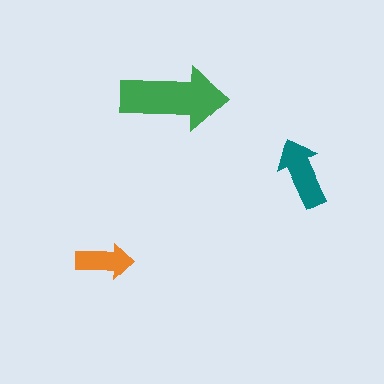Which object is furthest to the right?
The teal arrow is rightmost.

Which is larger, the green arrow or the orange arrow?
The green one.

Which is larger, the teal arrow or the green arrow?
The green one.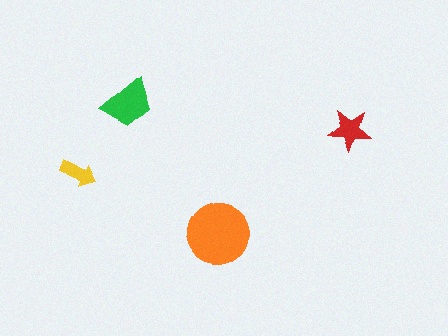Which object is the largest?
The orange circle.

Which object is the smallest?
The yellow arrow.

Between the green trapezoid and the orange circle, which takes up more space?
The orange circle.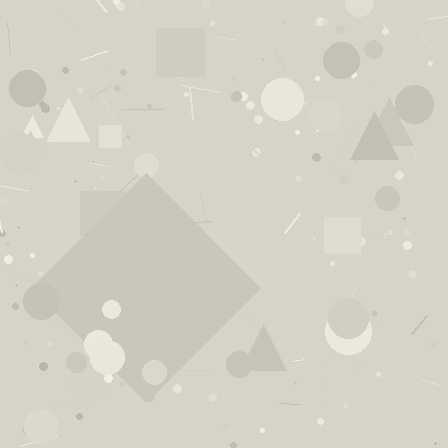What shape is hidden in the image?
A diamond is hidden in the image.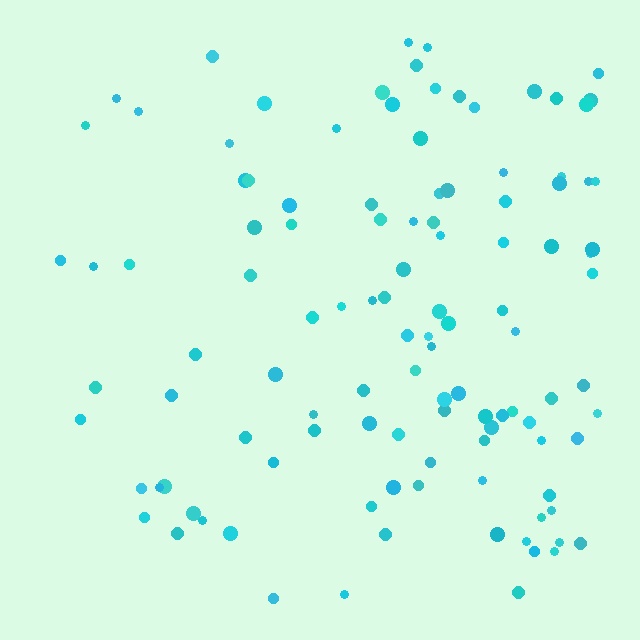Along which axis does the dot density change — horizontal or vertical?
Horizontal.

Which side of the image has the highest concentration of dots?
The right.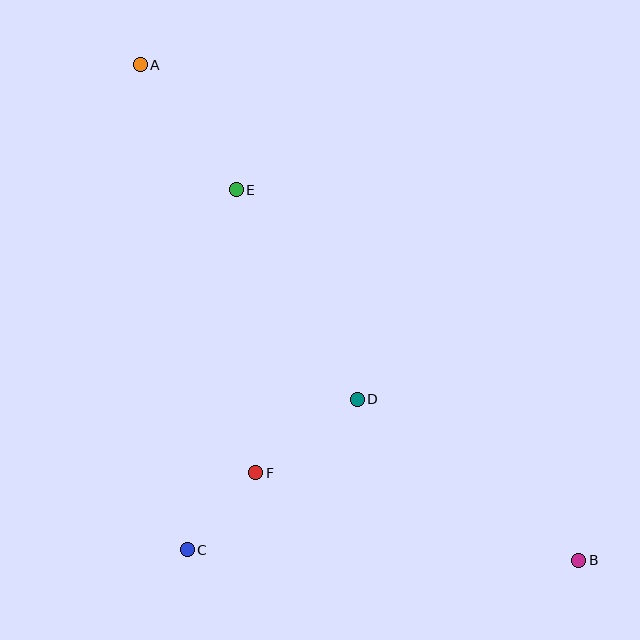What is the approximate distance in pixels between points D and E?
The distance between D and E is approximately 242 pixels.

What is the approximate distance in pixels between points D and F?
The distance between D and F is approximately 126 pixels.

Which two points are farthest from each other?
Points A and B are farthest from each other.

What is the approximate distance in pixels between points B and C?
The distance between B and C is approximately 392 pixels.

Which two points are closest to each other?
Points C and F are closest to each other.